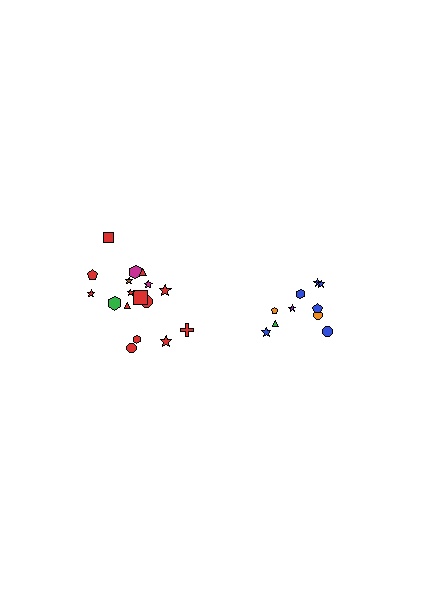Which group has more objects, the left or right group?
The left group.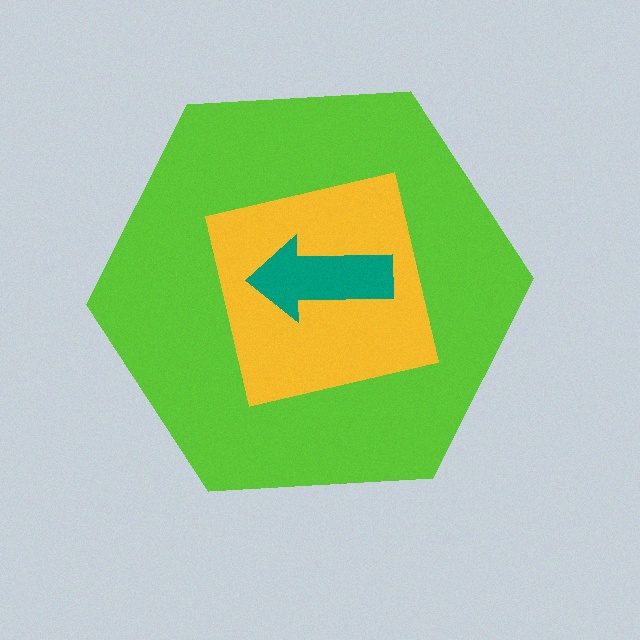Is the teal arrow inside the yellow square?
Yes.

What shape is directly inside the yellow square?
The teal arrow.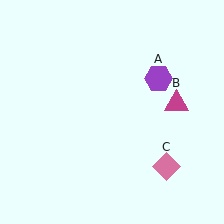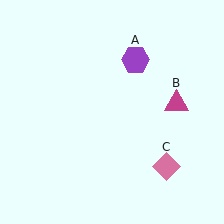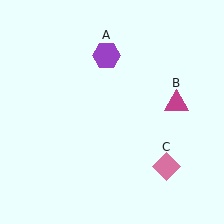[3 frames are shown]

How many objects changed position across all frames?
1 object changed position: purple hexagon (object A).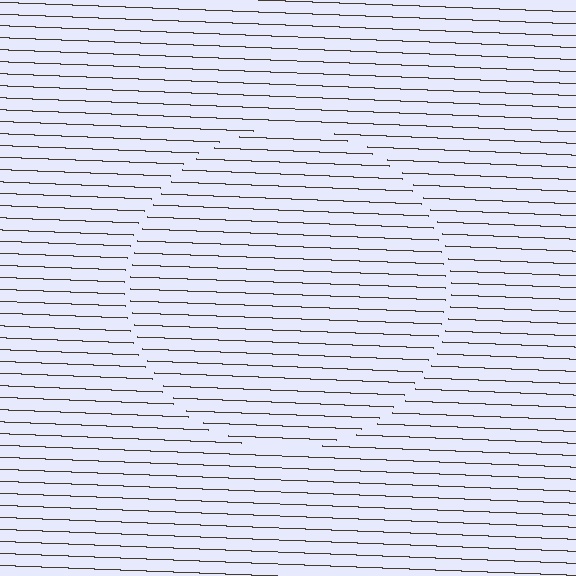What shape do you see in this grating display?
An illusory circle. The interior of the shape contains the same grating, shifted by half a period — the contour is defined by the phase discontinuity where line-ends from the inner and outer gratings abut.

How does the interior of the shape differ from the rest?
The interior of the shape contains the same grating, shifted by half a period — the contour is defined by the phase discontinuity where line-ends from the inner and outer gratings abut.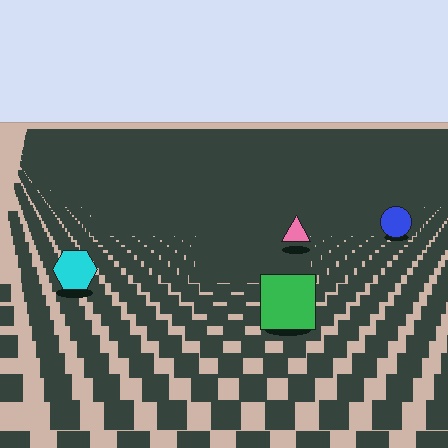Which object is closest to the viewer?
The green square is closest. The texture marks near it are larger and more spread out.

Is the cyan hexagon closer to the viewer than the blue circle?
Yes. The cyan hexagon is closer — you can tell from the texture gradient: the ground texture is coarser near it.